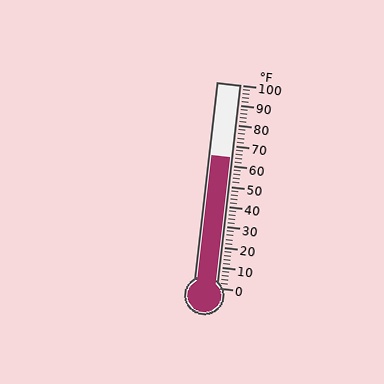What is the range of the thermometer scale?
The thermometer scale ranges from 0°F to 100°F.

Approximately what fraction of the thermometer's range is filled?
The thermometer is filled to approximately 65% of its range.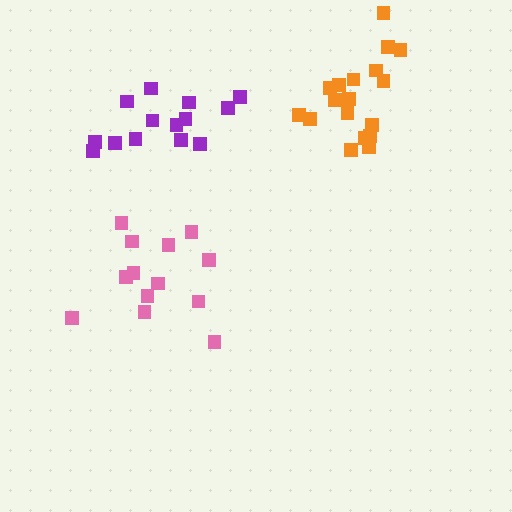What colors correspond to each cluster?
The clusters are colored: purple, pink, orange.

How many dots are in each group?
Group 1: 14 dots, Group 2: 13 dots, Group 3: 18 dots (45 total).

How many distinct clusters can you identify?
There are 3 distinct clusters.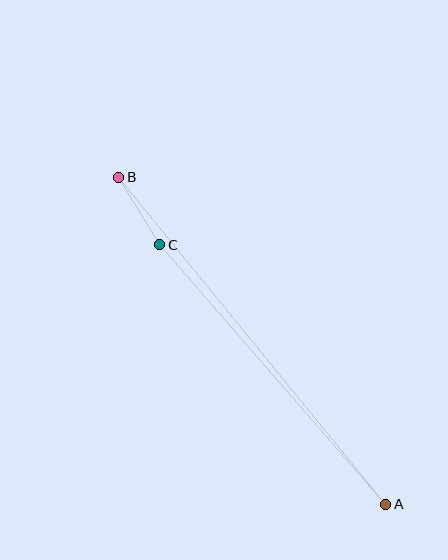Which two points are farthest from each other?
Points A and B are farthest from each other.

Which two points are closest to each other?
Points B and C are closest to each other.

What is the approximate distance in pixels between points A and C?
The distance between A and C is approximately 344 pixels.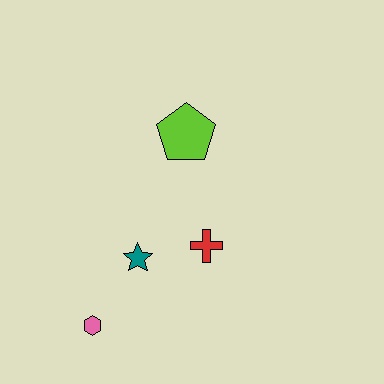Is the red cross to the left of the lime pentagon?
No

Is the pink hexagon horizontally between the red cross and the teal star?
No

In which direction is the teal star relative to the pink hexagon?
The teal star is above the pink hexagon.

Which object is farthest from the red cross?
The pink hexagon is farthest from the red cross.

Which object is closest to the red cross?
The teal star is closest to the red cross.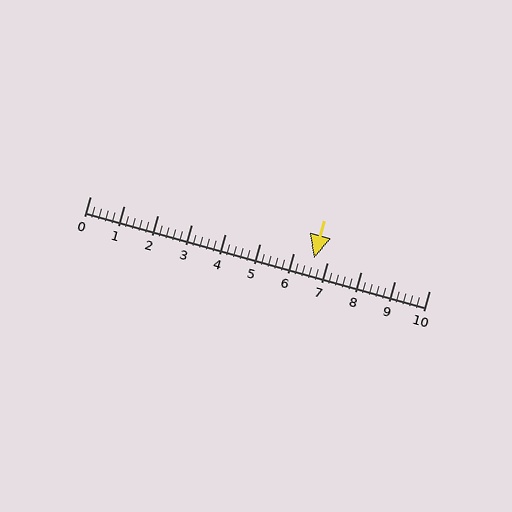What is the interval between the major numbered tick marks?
The major tick marks are spaced 1 units apart.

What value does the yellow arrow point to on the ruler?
The yellow arrow points to approximately 6.6.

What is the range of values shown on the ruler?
The ruler shows values from 0 to 10.